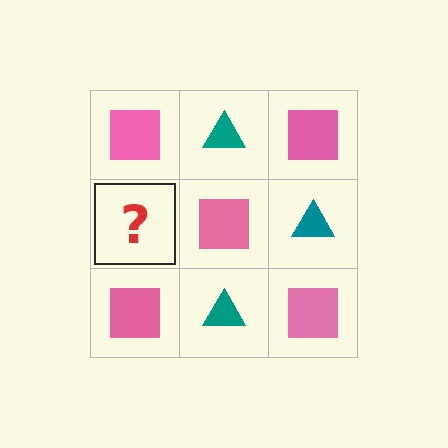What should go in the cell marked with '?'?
The missing cell should contain a teal triangle.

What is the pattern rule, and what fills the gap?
The rule is that it alternates pink square and teal triangle in a checkerboard pattern. The gap should be filled with a teal triangle.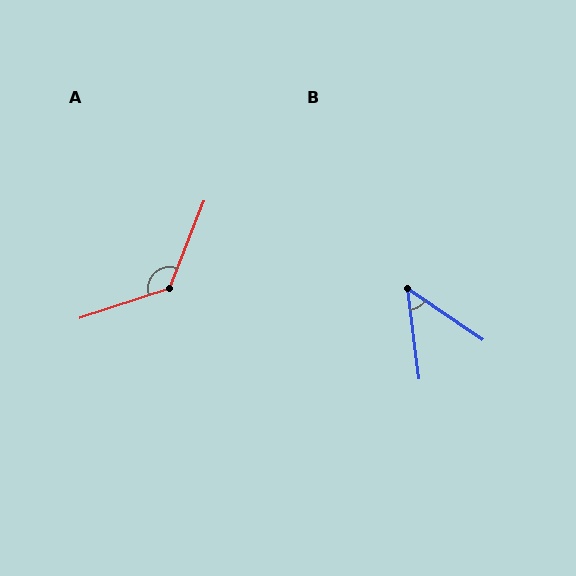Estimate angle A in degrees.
Approximately 130 degrees.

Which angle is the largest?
A, at approximately 130 degrees.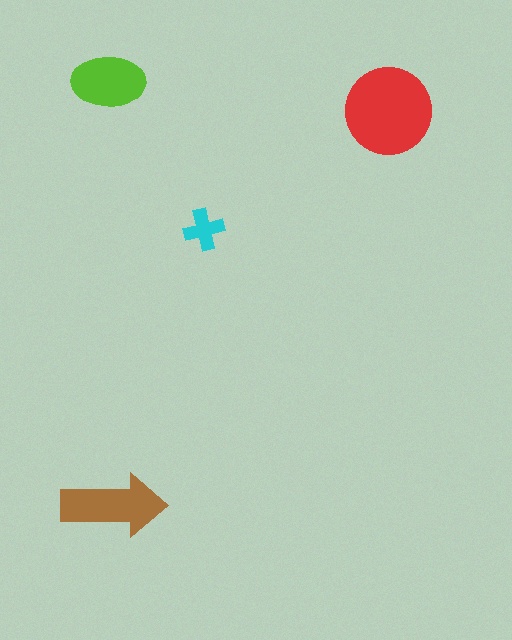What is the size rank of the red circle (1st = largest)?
1st.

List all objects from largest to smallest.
The red circle, the brown arrow, the lime ellipse, the cyan cross.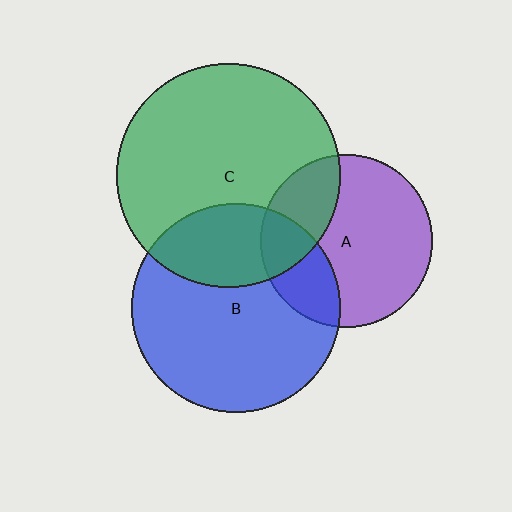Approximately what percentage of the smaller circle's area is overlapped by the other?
Approximately 30%.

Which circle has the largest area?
Circle C (green).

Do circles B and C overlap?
Yes.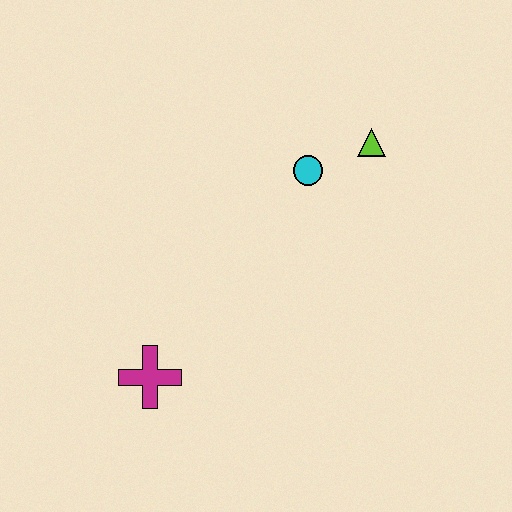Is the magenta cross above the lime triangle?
No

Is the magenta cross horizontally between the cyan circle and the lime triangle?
No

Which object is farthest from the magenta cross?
The lime triangle is farthest from the magenta cross.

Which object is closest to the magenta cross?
The cyan circle is closest to the magenta cross.